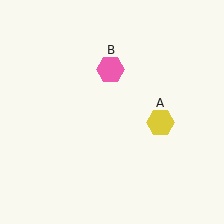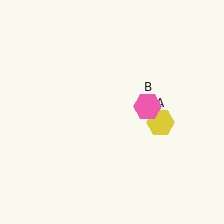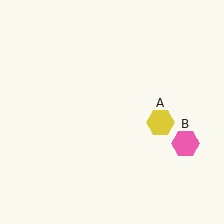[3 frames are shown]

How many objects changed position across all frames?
1 object changed position: pink hexagon (object B).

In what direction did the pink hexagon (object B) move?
The pink hexagon (object B) moved down and to the right.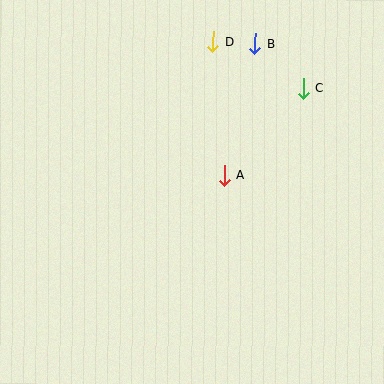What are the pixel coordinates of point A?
Point A is at (224, 176).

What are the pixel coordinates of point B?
Point B is at (255, 44).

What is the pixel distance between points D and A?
The distance between D and A is 134 pixels.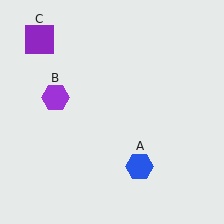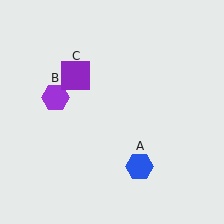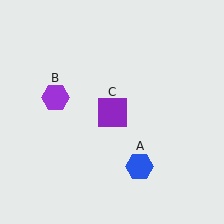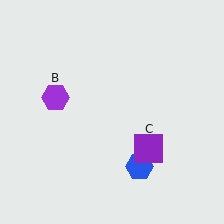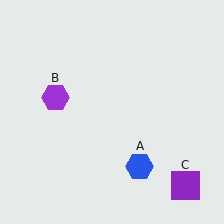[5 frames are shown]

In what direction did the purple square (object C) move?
The purple square (object C) moved down and to the right.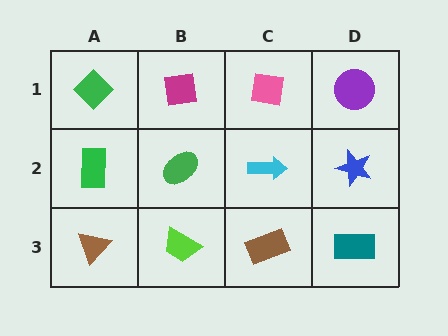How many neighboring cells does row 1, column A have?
2.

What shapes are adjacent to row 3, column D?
A blue star (row 2, column D), a brown rectangle (row 3, column C).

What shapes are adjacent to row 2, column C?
A pink square (row 1, column C), a brown rectangle (row 3, column C), a green ellipse (row 2, column B), a blue star (row 2, column D).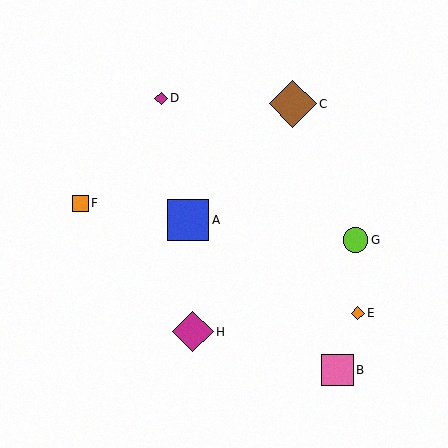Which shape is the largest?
The brown diamond (labeled C) is the largest.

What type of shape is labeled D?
Shape D is a magenta diamond.